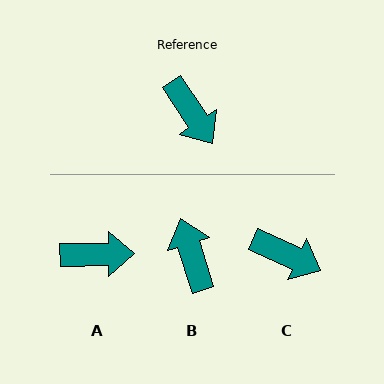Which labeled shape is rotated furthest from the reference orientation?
B, about 164 degrees away.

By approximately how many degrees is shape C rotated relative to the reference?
Approximately 32 degrees counter-clockwise.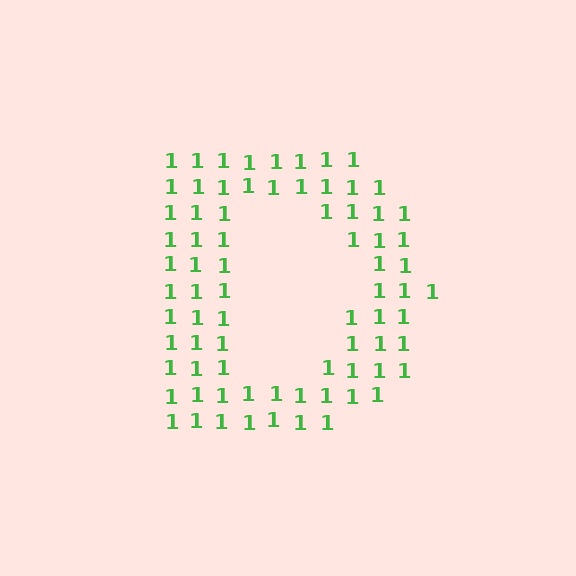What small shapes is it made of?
It is made of small digit 1's.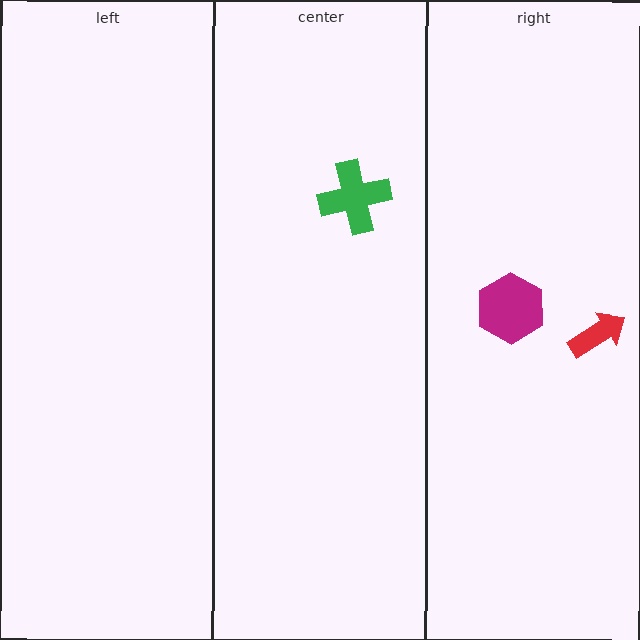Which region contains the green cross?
The center region.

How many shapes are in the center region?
1.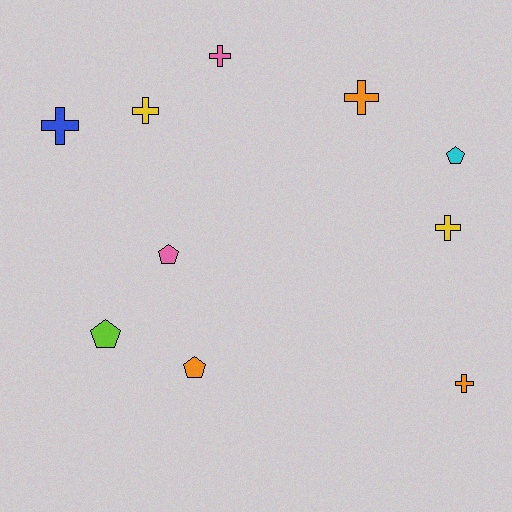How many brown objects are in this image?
There are no brown objects.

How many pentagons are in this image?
There are 4 pentagons.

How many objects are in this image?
There are 10 objects.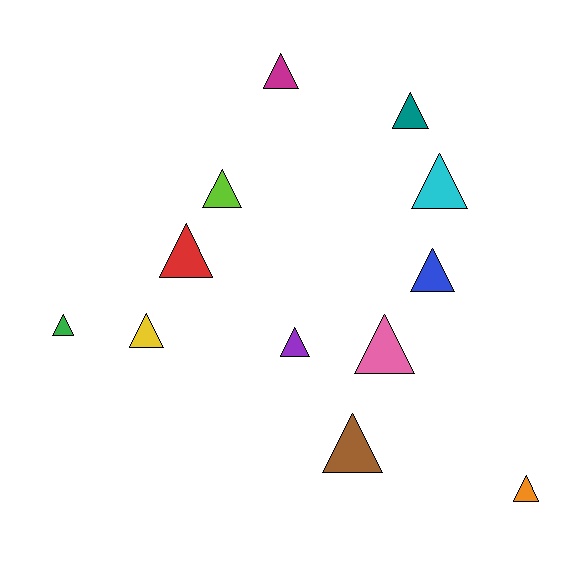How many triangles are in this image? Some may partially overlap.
There are 12 triangles.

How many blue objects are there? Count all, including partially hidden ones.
There is 1 blue object.